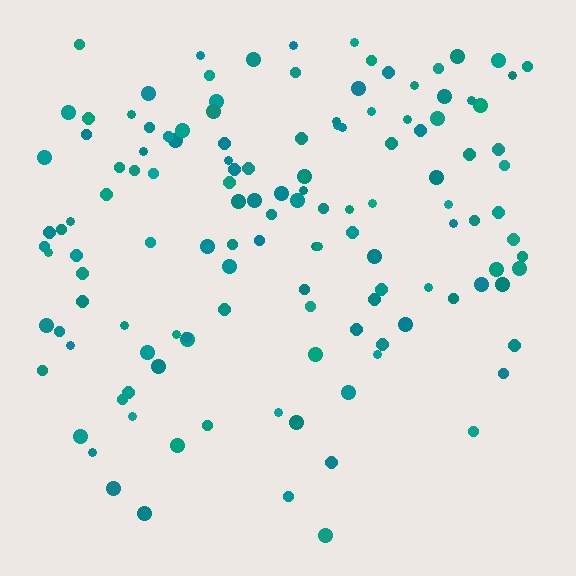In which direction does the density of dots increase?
From bottom to top, with the top side densest.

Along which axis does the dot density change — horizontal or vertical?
Vertical.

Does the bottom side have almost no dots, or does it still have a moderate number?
Still a moderate number, just noticeably fewer than the top.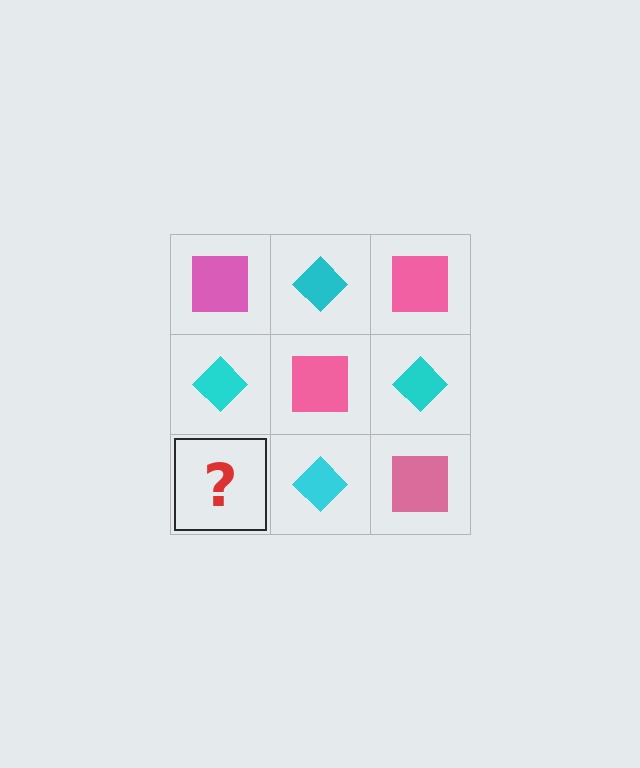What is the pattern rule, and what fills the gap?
The rule is that it alternates pink square and cyan diamond in a checkerboard pattern. The gap should be filled with a pink square.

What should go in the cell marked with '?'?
The missing cell should contain a pink square.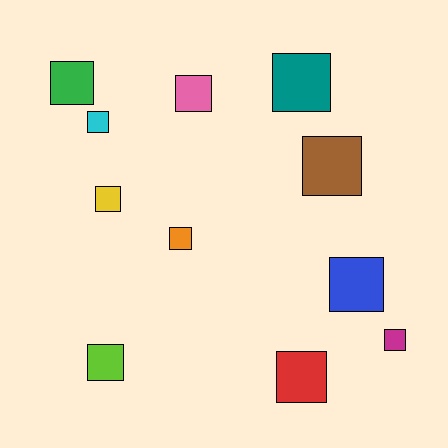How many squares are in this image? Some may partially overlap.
There are 11 squares.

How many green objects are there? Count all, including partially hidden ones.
There is 1 green object.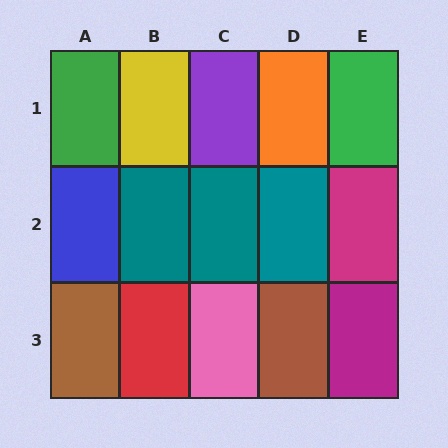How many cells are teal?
3 cells are teal.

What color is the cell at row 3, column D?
Brown.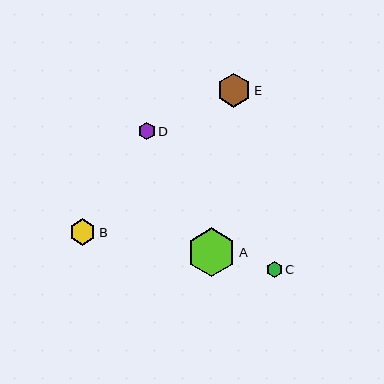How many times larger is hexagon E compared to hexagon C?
Hexagon E is approximately 2.2 times the size of hexagon C.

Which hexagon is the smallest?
Hexagon C is the smallest with a size of approximately 16 pixels.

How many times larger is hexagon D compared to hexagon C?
Hexagon D is approximately 1.1 times the size of hexagon C.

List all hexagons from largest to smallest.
From largest to smallest: A, E, B, D, C.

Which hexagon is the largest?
Hexagon A is the largest with a size of approximately 49 pixels.